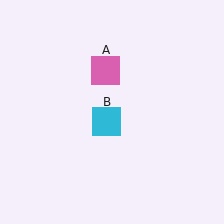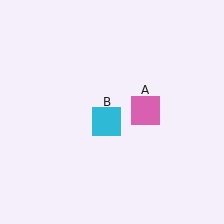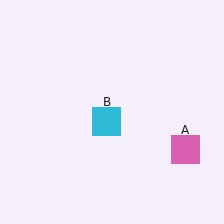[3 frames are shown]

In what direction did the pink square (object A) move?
The pink square (object A) moved down and to the right.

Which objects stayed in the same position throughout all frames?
Cyan square (object B) remained stationary.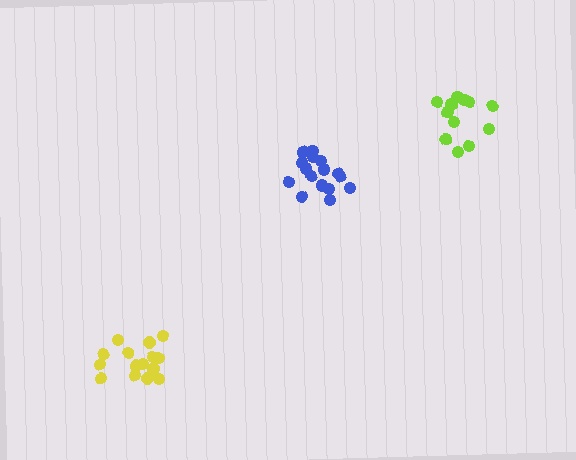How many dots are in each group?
Group 1: 16 dots, Group 2: 16 dots, Group 3: 13 dots (45 total).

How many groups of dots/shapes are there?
There are 3 groups.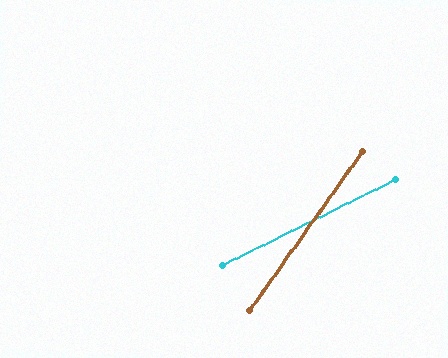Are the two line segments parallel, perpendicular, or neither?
Neither parallel nor perpendicular — they differ by about 28°.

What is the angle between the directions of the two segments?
Approximately 28 degrees.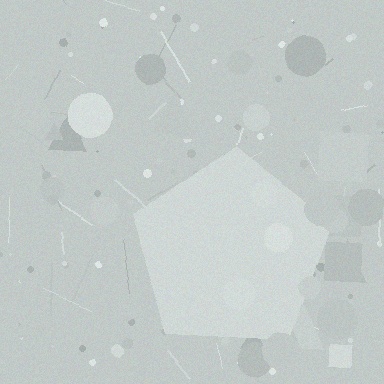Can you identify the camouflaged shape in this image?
The camouflaged shape is a pentagon.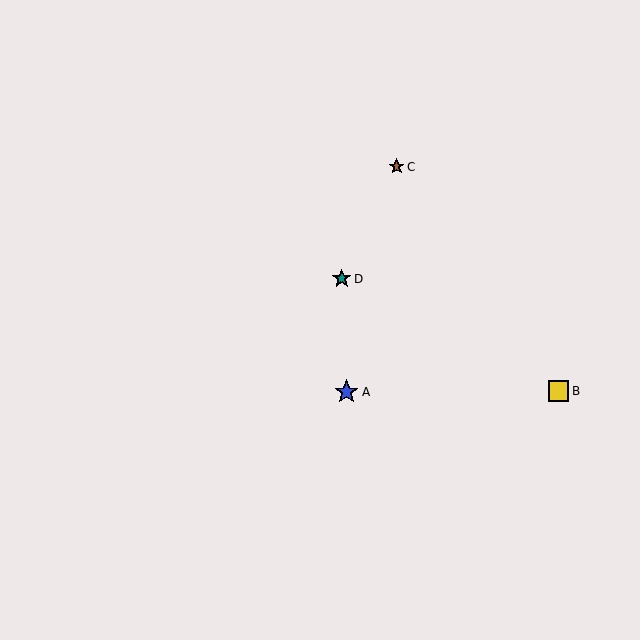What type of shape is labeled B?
Shape B is a yellow square.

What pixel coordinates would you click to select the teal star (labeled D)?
Click at (342, 279) to select the teal star D.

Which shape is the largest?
The blue star (labeled A) is the largest.